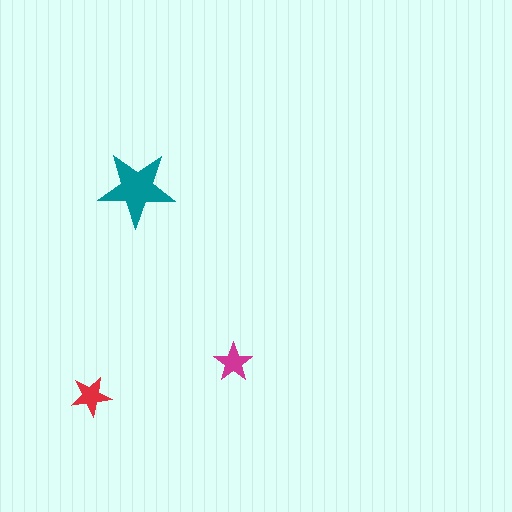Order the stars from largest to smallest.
the teal one, the red one, the magenta one.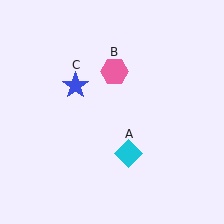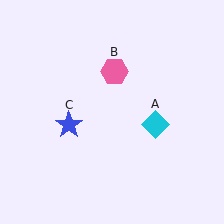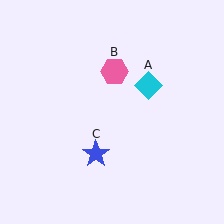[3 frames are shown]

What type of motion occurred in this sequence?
The cyan diamond (object A), blue star (object C) rotated counterclockwise around the center of the scene.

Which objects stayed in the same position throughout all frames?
Pink hexagon (object B) remained stationary.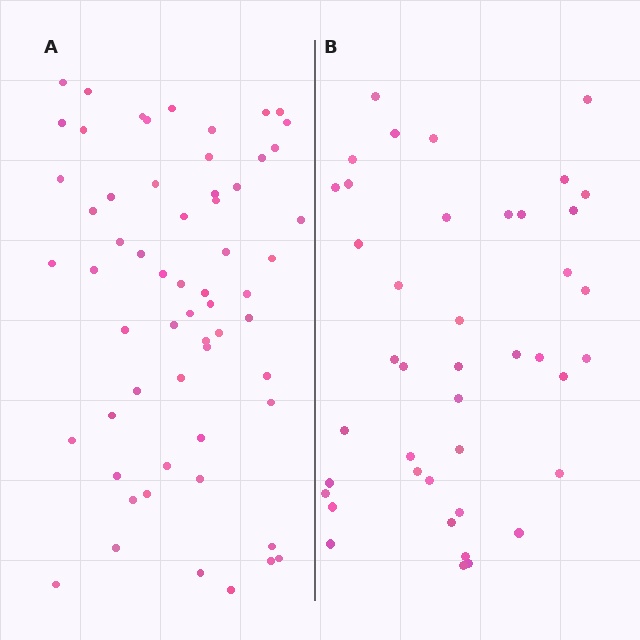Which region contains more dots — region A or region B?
Region A (the left region) has more dots.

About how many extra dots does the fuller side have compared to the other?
Region A has approximately 20 more dots than region B.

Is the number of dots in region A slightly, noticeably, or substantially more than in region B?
Region A has noticeably more, but not dramatically so. The ratio is roughly 1.4 to 1.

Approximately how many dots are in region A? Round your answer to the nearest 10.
About 60 dots.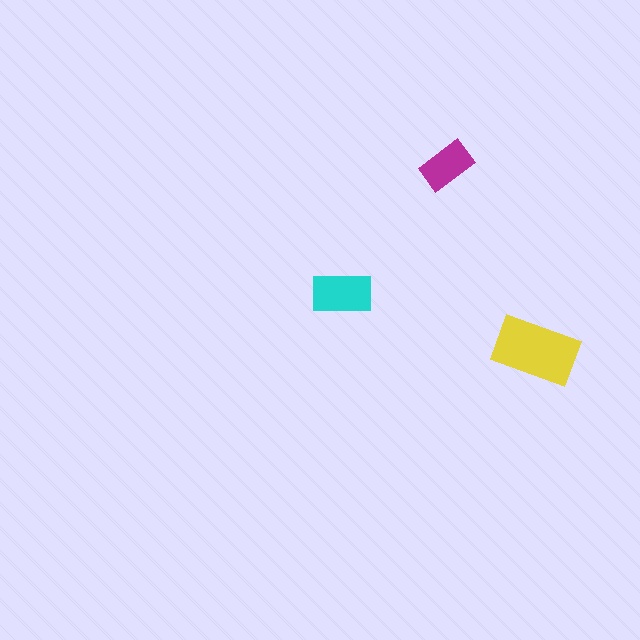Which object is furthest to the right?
The yellow rectangle is rightmost.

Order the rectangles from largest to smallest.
the yellow one, the cyan one, the magenta one.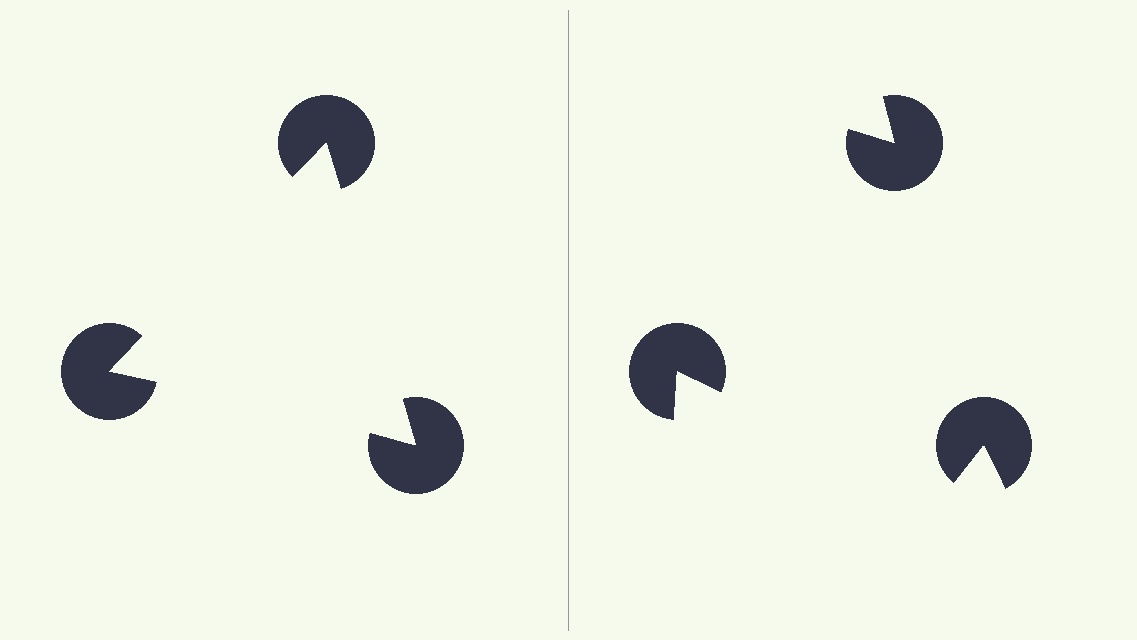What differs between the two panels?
The pac-man discs are positioned identically on both sides; only the wedge orientations differ. On the left they align to a triangle; on the right they are misaligned.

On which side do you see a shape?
An illusory triangle appears on the left side. On the right side the wedge cuts are rotated, so no coherent shape forms.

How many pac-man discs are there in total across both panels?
6 — 3 on each side.